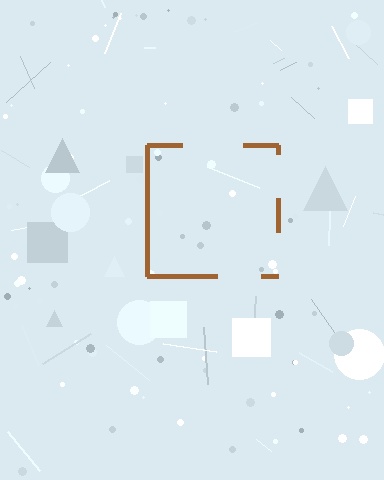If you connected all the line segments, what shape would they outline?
They would outline a square.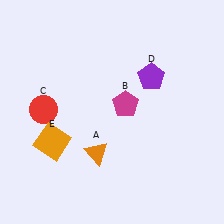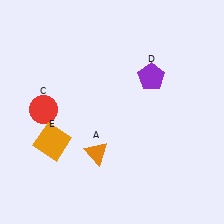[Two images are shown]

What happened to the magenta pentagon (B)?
The magenta pentagon (B) was removed in Image 2. It was in the top-right area of Image 1.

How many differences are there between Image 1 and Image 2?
There is 1 difference between the two images.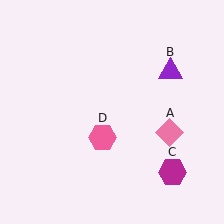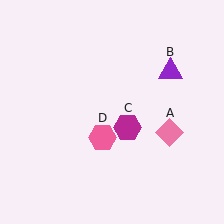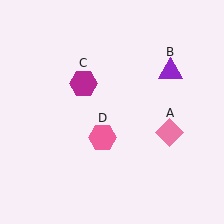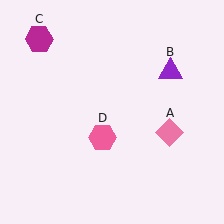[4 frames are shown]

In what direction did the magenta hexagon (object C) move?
The magenta hexagon (object C) moved up and to the left.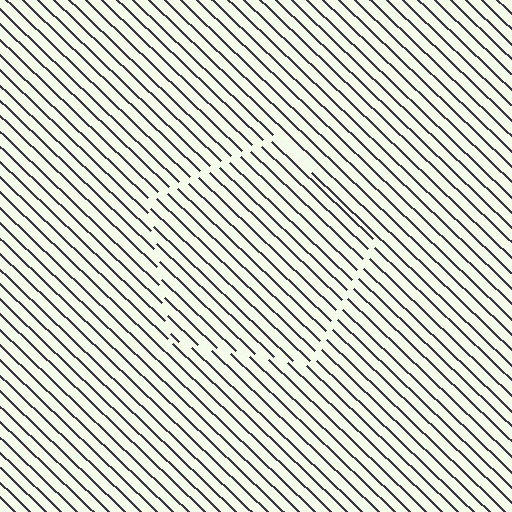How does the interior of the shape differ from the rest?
The interior of the shape contains the same grating, shifted by half a period — the contour is defined by the phase discontinuity where line-ends from the inner and outer gratings abut.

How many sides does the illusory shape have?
5 sides — the line-ends trace a pentagon.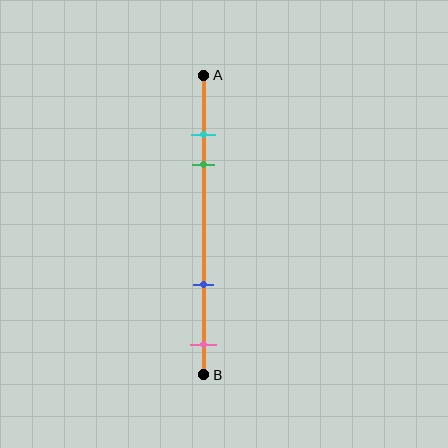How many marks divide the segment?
There are 4 marks dividing the segment.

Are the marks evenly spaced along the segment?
No, the marks are not evenly spaced.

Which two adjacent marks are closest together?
The cyan and green marks are the closest adjacent pair.